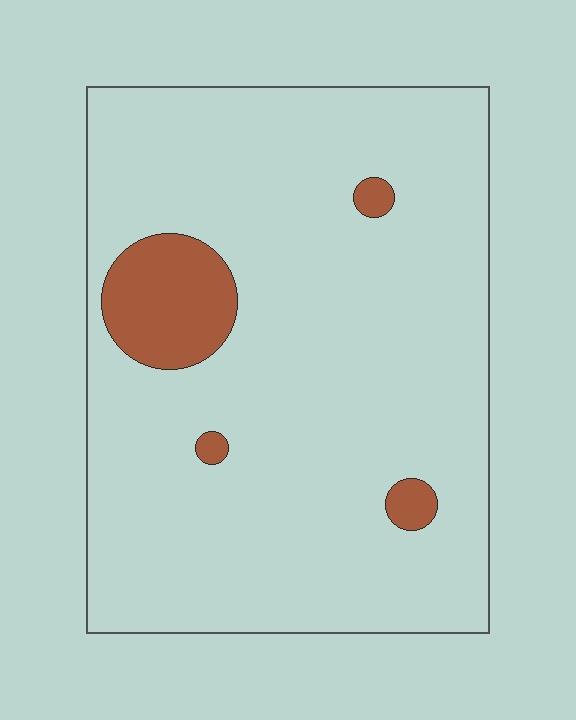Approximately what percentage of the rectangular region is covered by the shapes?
Approximately 10%.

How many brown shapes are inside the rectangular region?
4.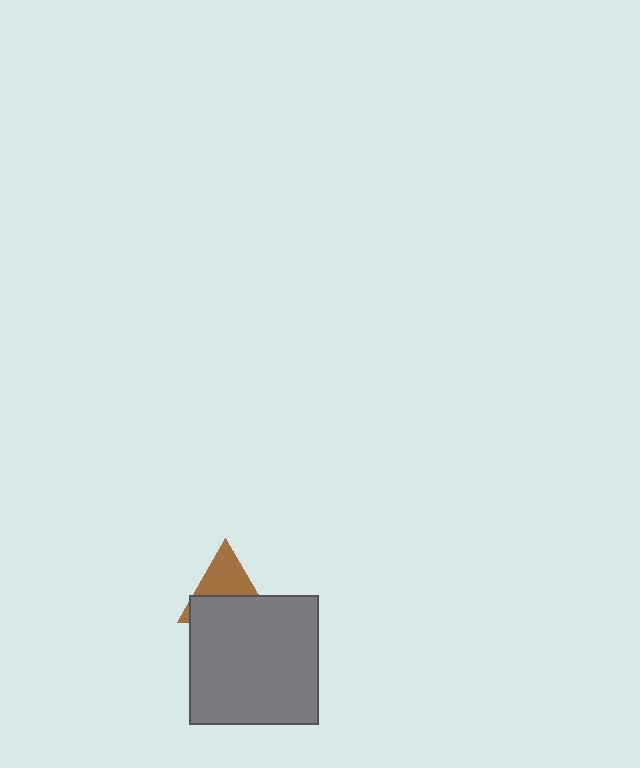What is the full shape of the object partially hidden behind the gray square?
The partially hidden object is a brown triangle.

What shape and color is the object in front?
The object in front is a gray square.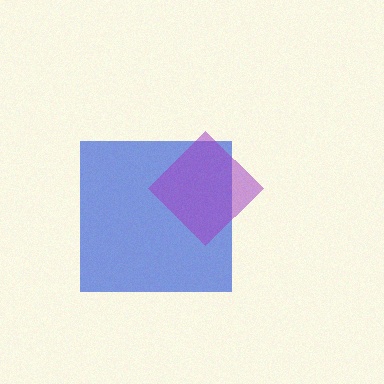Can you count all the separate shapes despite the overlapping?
Yes, there are 2 separate shapes.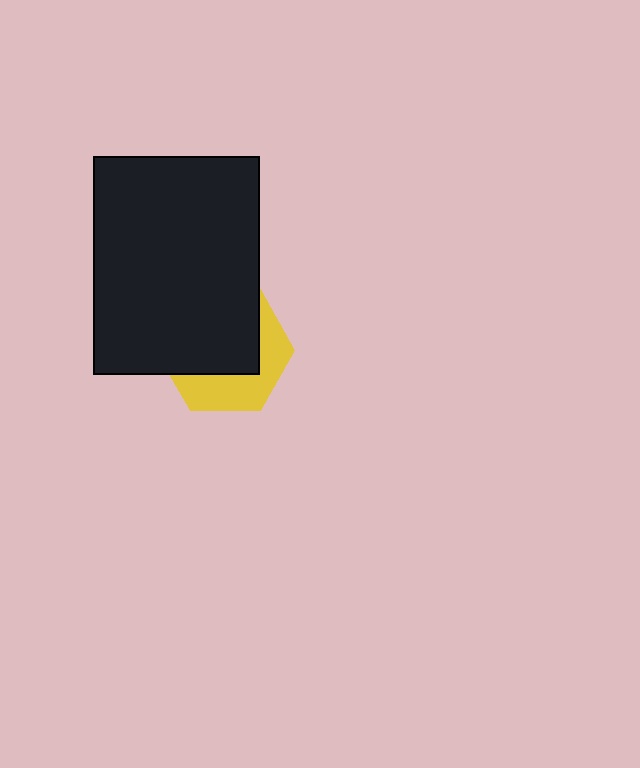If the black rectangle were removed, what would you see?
You would see the complete yellow hexagon.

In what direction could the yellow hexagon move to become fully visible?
The yellow hexagon could move down. That would shift it out from behind the black rectangle entirely.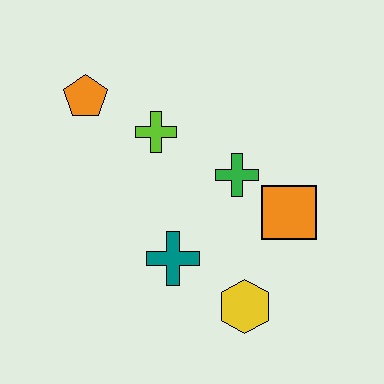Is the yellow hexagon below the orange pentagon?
Yes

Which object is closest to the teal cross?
The yellow hexagon is closest to the teal cross.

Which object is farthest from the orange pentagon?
The yellow hexagon is farthest from the orange pentagon.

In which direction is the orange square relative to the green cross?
The orange square is to the right of the green cross.